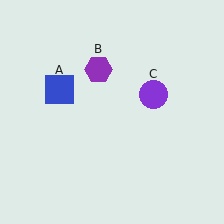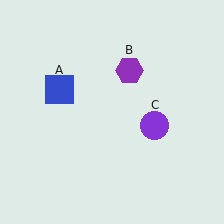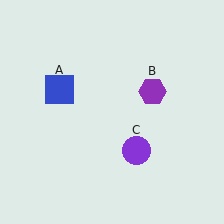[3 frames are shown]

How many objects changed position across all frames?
2 objects changed position: purple hexagon (object B), purple circle (object C).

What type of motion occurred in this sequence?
The purple hexagon (object B), purple circle (object C) rotated clockwise around the center of the scene.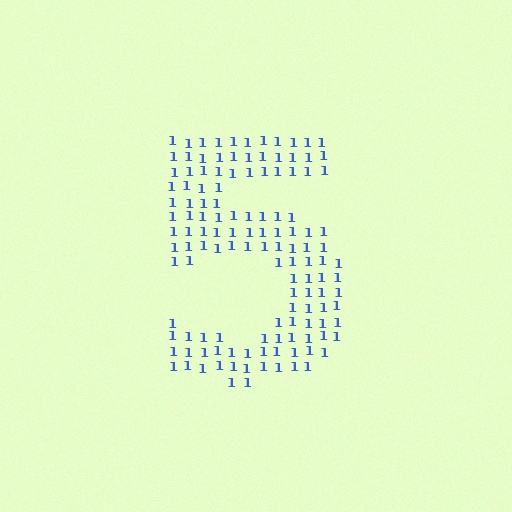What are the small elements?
The small elements are digit 1's.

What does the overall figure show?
The overall figure shows the digit 5.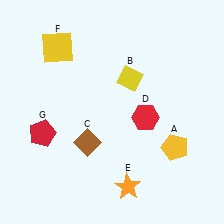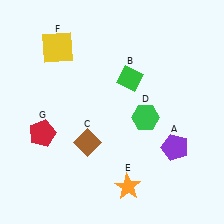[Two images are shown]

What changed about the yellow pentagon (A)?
In Image 1, A is yellow. In Image 2, it changed to purple.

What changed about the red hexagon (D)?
In Image 1, D is red. In Image 2, it changed to green.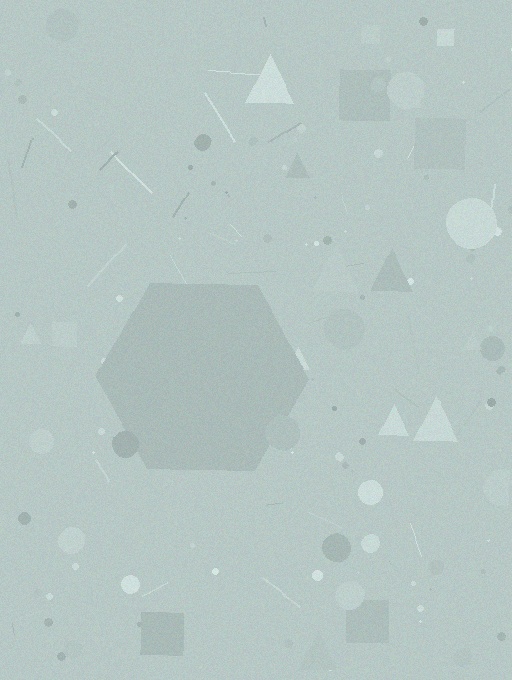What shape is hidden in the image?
A hexagon is hidden in the image.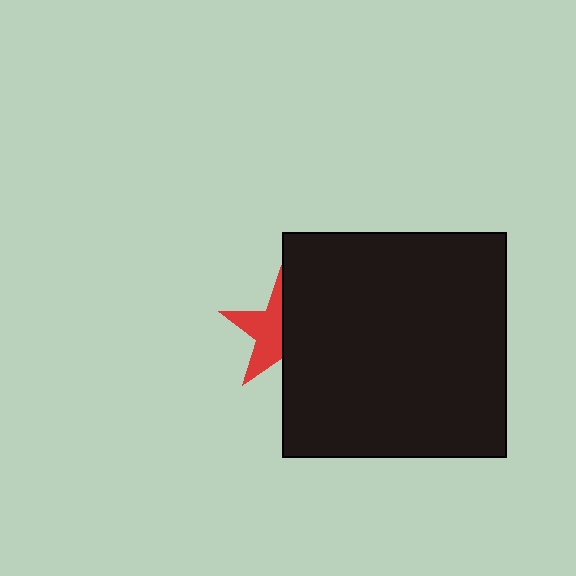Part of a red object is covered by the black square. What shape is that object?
It is a star.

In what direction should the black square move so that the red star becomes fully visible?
The black square should move right. That is the shortest direction to clear the overlap and leave the red star fully visible.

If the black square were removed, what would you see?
You would see the complete red star.